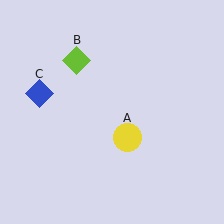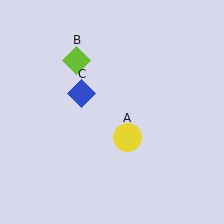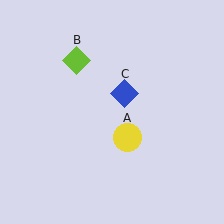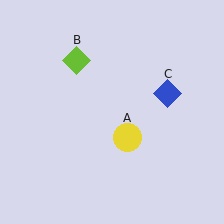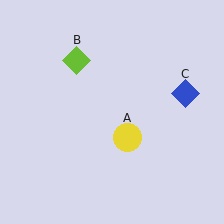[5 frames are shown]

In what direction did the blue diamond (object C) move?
The blue diamond (object C) moved right.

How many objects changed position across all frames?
1 object changed position: blue diamond (object C).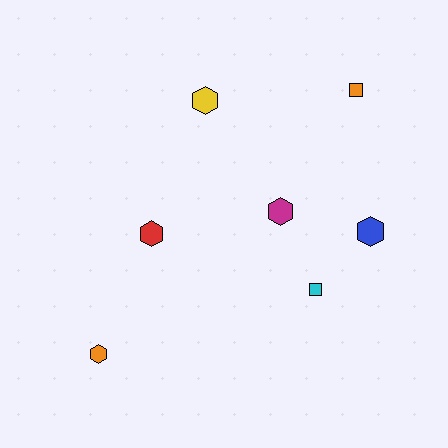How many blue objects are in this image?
There is 1 blue object.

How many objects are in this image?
There are 7 objects.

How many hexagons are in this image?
There are 5 hexagons.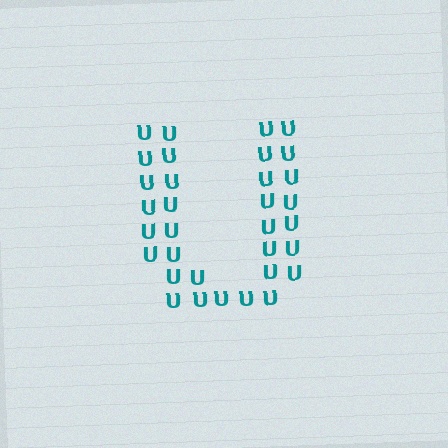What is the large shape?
The large shape is the letter U.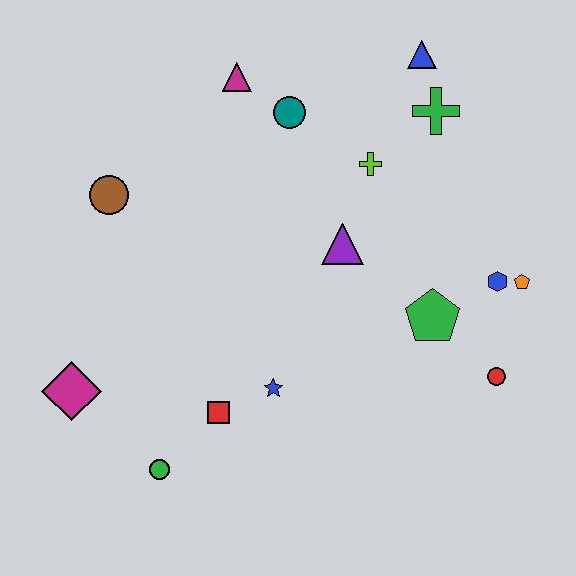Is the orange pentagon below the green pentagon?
No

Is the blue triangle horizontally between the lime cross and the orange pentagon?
Yes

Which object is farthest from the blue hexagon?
The magenta diamond is farthest from the blue hexagon.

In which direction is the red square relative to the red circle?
The red square is to the left of the red circle.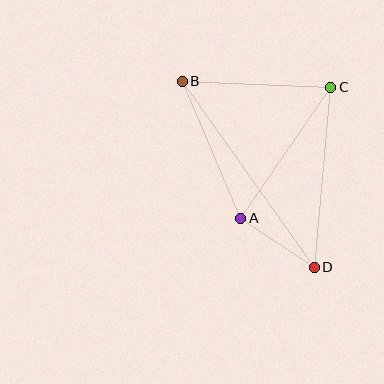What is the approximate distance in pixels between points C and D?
The distance between C and D is approximately 181 pixels.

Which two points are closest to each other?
Points A and D are closest to each other.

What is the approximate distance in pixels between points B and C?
The distance between B and C is approximately 148 pixels.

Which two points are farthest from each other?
Points B and D are farthest from each other.